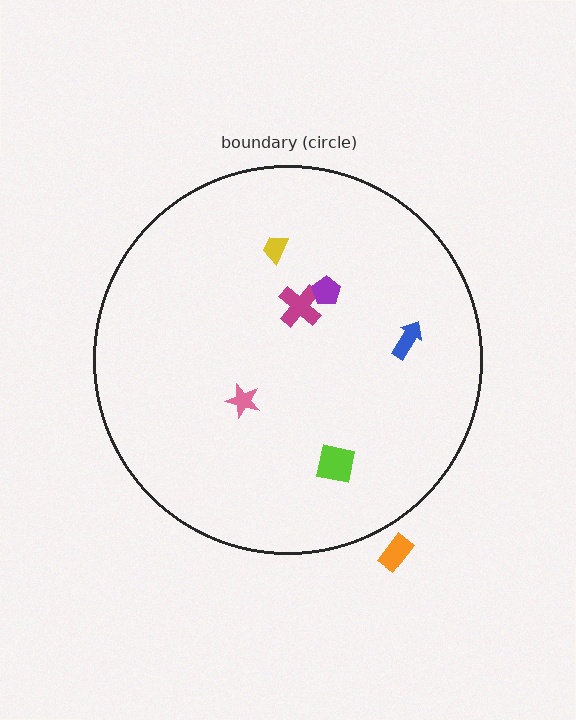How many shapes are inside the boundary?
6 inside, 1 outside.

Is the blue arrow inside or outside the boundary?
Inside.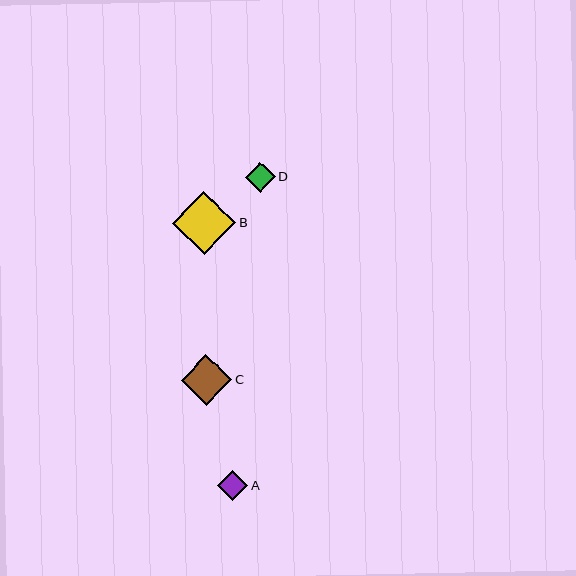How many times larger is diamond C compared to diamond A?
Diamond C is approximately 1.7 times the size of diamond A.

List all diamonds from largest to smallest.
From largest to smallest: B, C, A, D.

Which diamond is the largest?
Diamond B is the largest with a size of approximately 63 pixels.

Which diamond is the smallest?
Diamond D is the smallest with a size of approximately 29 pixels.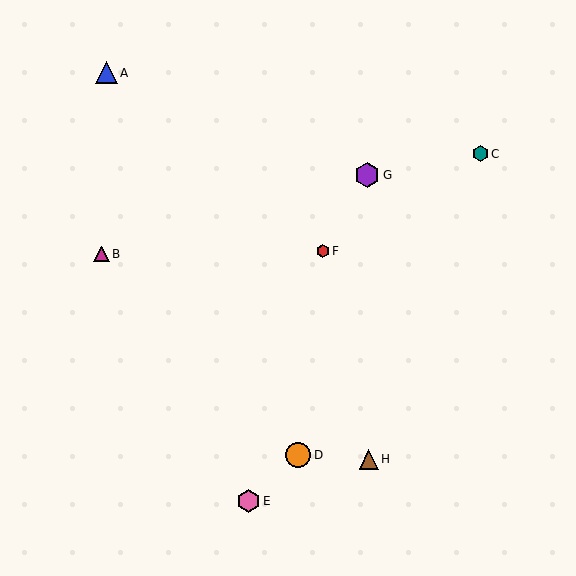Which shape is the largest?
The orange circle (labeled D) is the largest.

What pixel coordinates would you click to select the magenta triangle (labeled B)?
Click at (101, 254) to select the magenta triangle B.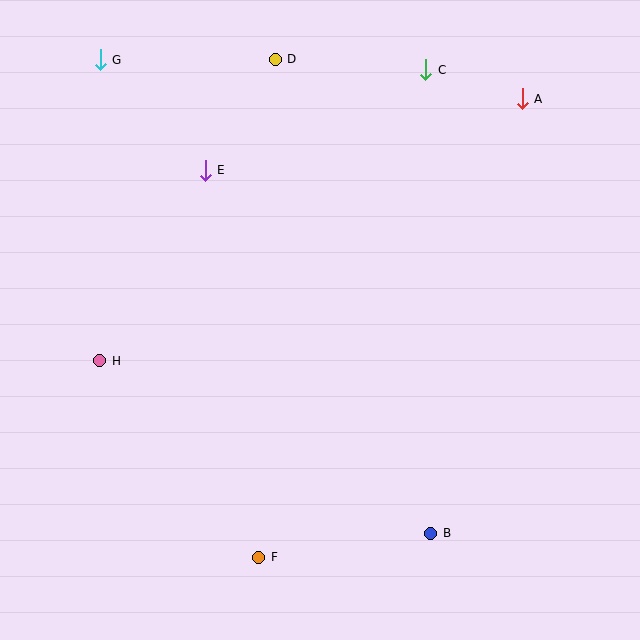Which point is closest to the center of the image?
Point E at (205, 170) is closest to the center.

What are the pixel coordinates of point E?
Point E is at (205, 170).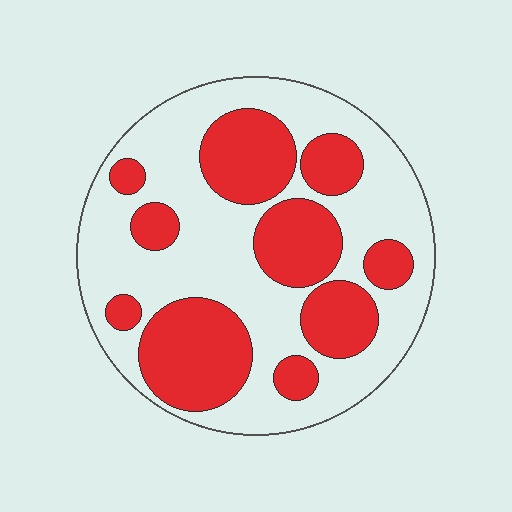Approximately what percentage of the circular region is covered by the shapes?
Approximately 40%.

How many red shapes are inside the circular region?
10.